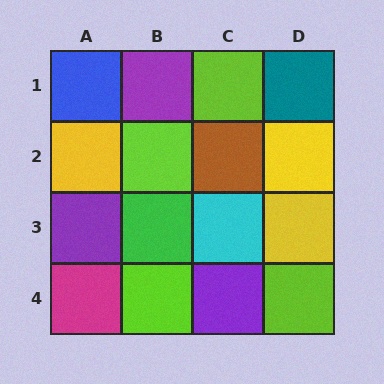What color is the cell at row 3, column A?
Purple.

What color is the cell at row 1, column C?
Lime.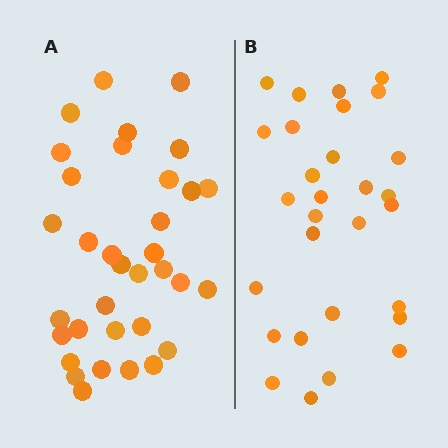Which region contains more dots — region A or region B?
Region A (the left region) has more dots.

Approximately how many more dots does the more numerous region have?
Region A has about 5 more dots than region B.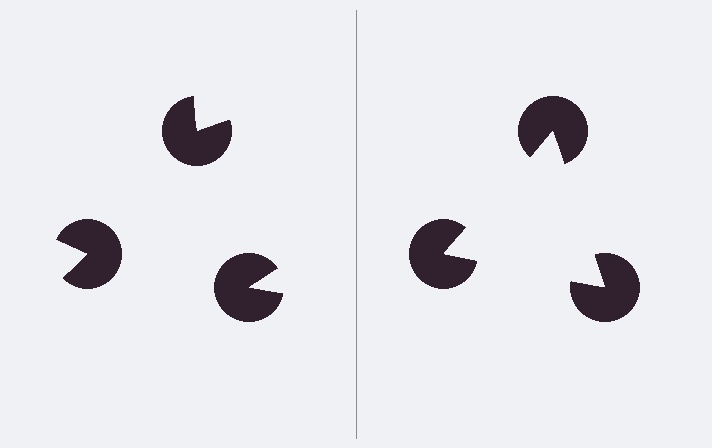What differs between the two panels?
The pac-man discs are positioned identically on both sides; only the wedge orientations differ. On the right they align to a triangle; on the left they are misaligned.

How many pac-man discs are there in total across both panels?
6 — 3 on each side.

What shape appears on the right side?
An illusory triangle.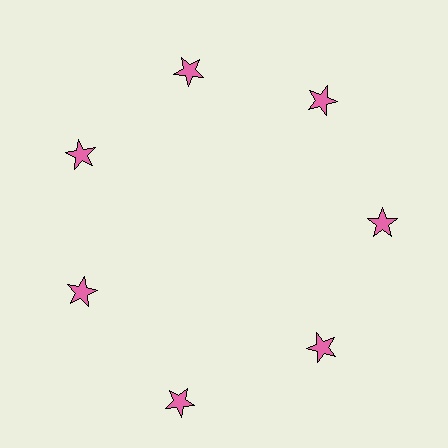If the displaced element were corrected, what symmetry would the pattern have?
It would have 7-fold rotational symmetry — the pattern would map onto itself every 51 degrees.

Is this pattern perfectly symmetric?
No. The 7 pink stars are arranged in a ring, but one element near the 6 o'clock position is pushed outward from the center, breaking the 7-fold rotational symmetry.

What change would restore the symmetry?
The symmetry would be restored by moving it inward, back onto the ring so that all 7 stars sit at equal angles and equal distance from the center.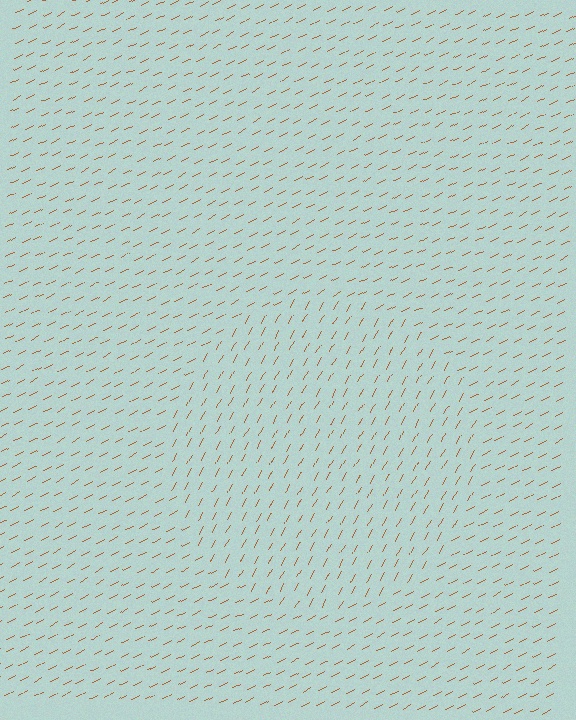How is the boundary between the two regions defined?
The boundary is defined purely by a change in line orientation (approximately 34 degrees difference). All lines are the same color and thickness.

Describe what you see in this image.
The image is filled with small brown line segments. A circle region in the image has lines oriented differently from the surrounding lines, creating a visible texture boundary.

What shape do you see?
I see a circle.